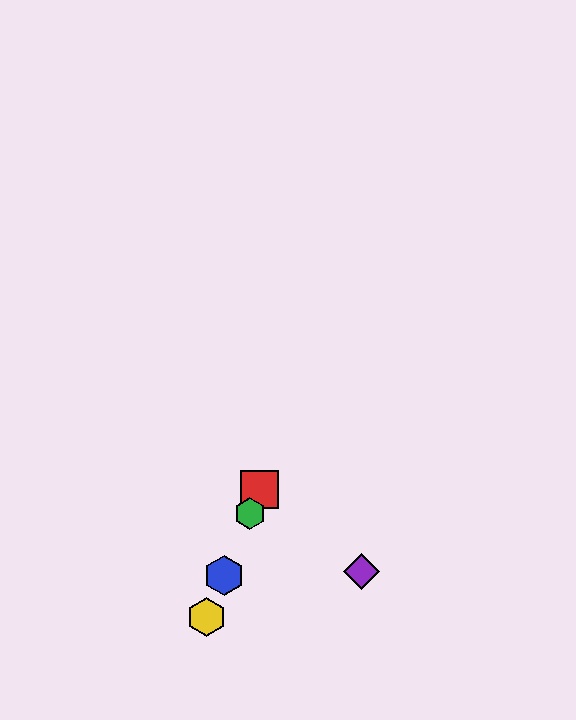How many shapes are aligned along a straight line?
4 shapes (the red square, the blue hexagon, the green hexagon, the yellow hexagon) are aligned along a straight line.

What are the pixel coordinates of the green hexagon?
The green hexagon is at (250, 513).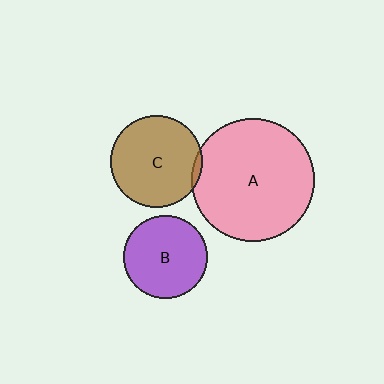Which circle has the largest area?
Circle A (pink).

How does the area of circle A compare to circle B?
Approximately 2.2 times.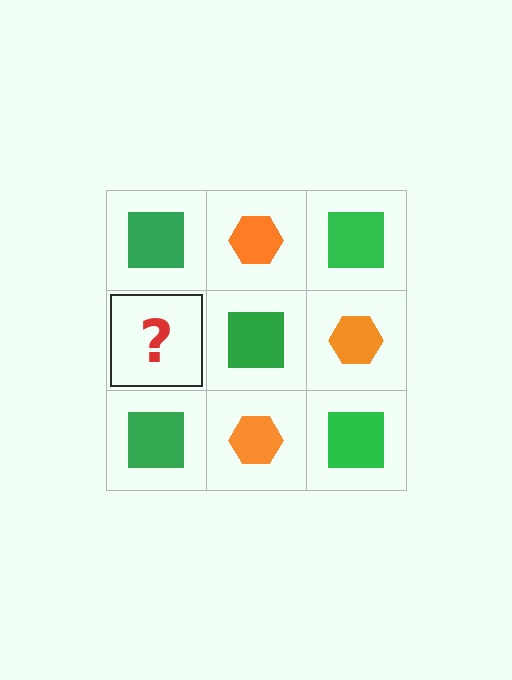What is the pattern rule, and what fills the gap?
The rule is that it alternates green square and orange hexagon in a checkerboard pattern. The gap should be filled with an orange hexagon.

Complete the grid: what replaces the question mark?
The question mark should be replaced with an orange hexagon.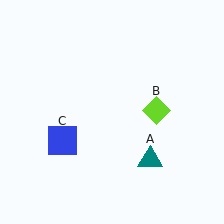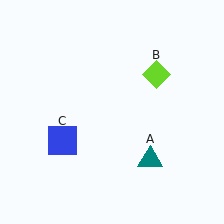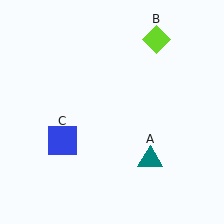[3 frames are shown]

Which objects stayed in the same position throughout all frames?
Teal triangle (object A) and blue square (object C) remained stationary.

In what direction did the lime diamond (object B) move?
The lime diamond (object B) moved up.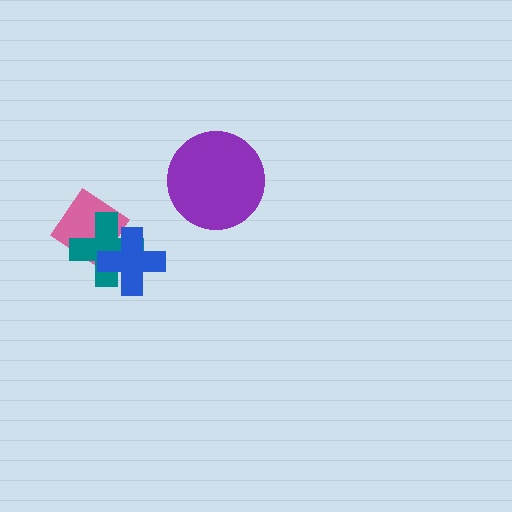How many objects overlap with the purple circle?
0 objects overlap with the purple circle.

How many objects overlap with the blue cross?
2 objects overlap with the blue cross.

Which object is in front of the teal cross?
The blue cross is in front of the teal cross.